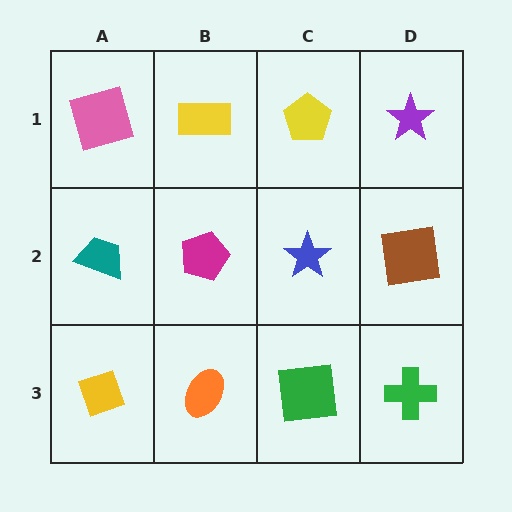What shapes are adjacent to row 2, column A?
A pink square (row 1, column A), a yellow diamond (row 3, column A), a magenta pentagon (row 2, column B).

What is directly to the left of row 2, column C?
A magenta pentagon.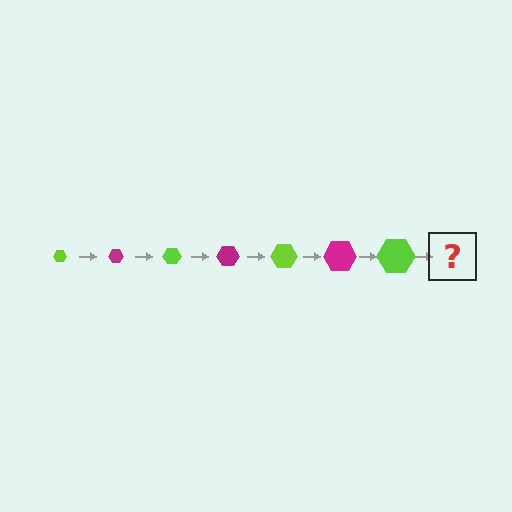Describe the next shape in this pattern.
It should be a magenta hexagon, larger than the previous one.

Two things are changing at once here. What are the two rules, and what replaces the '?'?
The two rules are that the hexagon grows larger each step and the color cycles through lime and magenta. The '?' should be a magenta hexagon, larger than the previous one.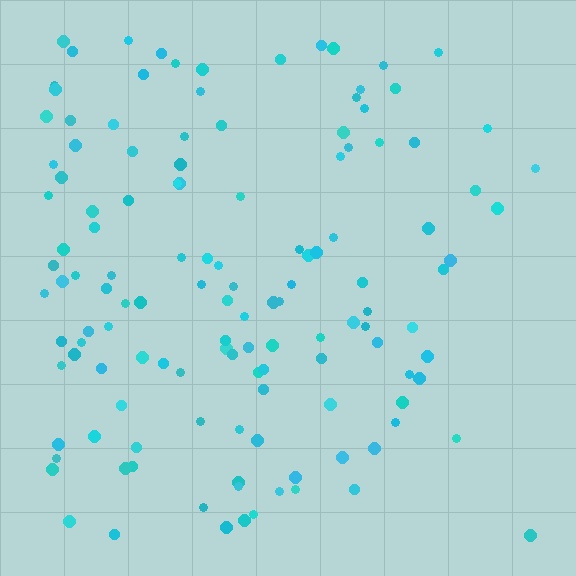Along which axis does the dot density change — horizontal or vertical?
Horizontal.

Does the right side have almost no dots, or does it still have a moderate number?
Still a moderate number, just noticeably fewer than the left.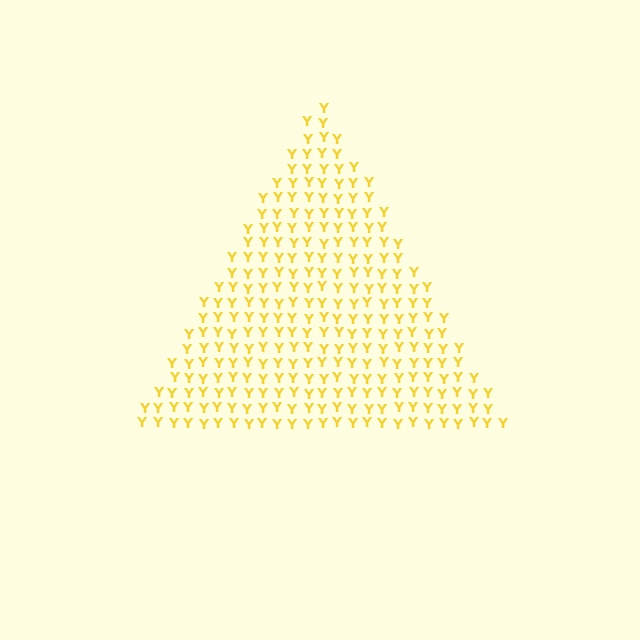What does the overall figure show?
The overall figure shows a triangle.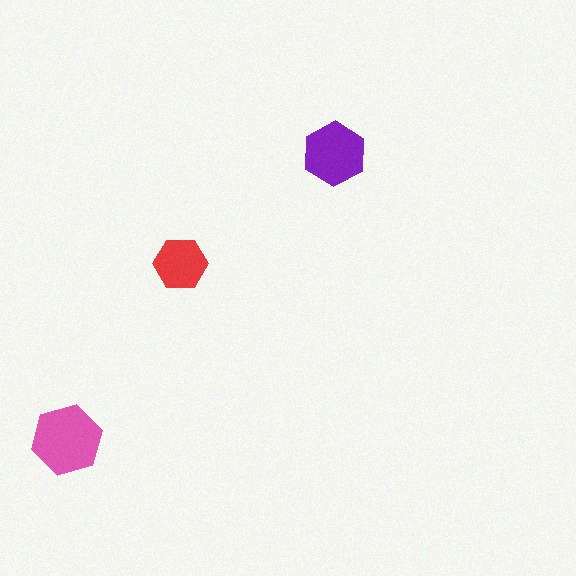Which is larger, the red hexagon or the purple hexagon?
The purple one.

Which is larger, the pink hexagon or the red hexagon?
The pink one.